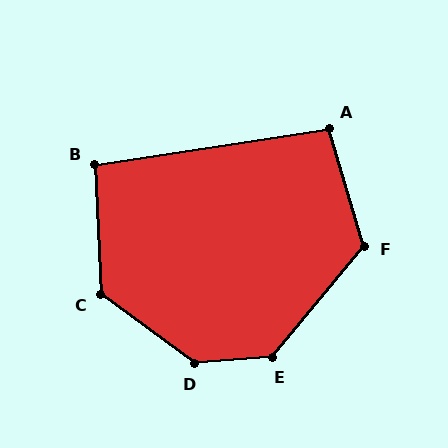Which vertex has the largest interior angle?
D, at approximately 140 degrees.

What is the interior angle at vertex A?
Approximately 98 degrees (obtuse).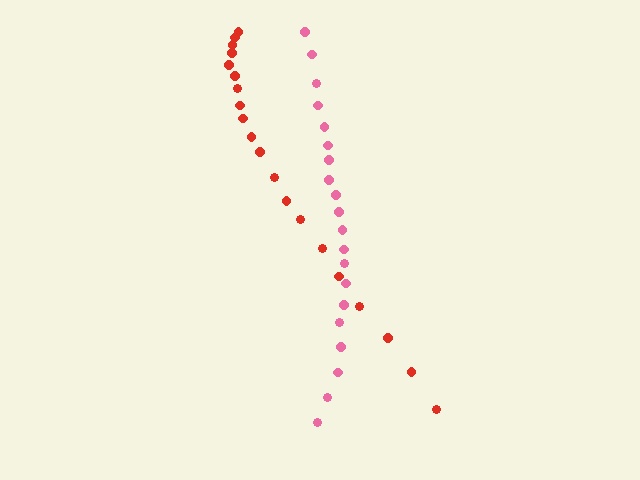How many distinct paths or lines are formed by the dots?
There are 2 distinct paths.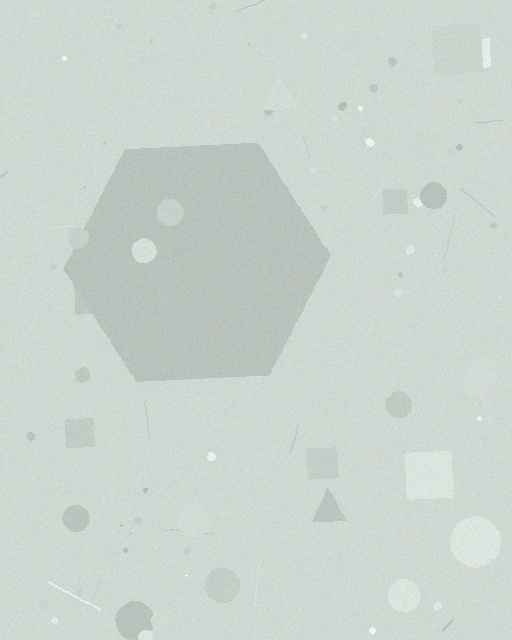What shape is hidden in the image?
A hexagon is hidden in the image.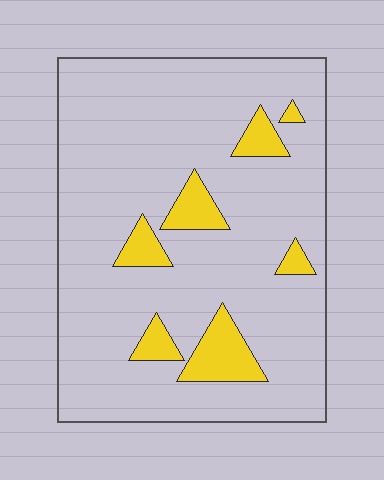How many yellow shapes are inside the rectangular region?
7.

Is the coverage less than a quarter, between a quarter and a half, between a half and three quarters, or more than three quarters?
Less than a quarter.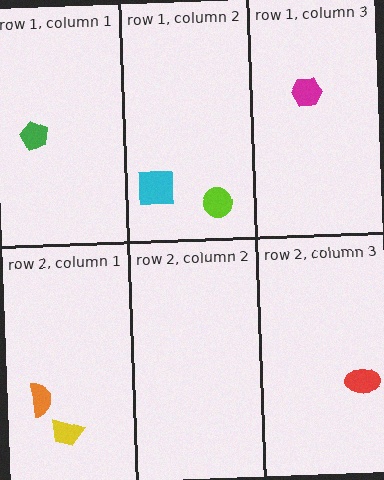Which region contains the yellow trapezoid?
The row 2, column 1 region.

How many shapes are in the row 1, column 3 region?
1.